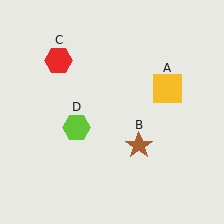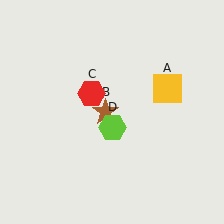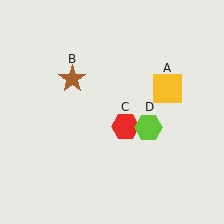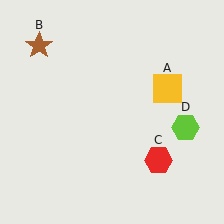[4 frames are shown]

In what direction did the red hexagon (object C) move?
The red hexagon (object C) moved down and to the right.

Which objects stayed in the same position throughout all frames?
Yellow square (object A) remained stationary.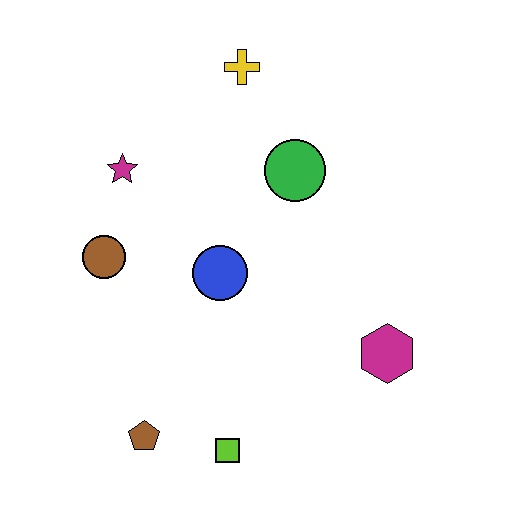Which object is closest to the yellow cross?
The green circle is closest to the yellow cross.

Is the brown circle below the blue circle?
No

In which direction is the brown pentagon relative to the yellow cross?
The brown pentagon is below the yellow cross.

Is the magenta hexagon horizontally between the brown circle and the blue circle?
No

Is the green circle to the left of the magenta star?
No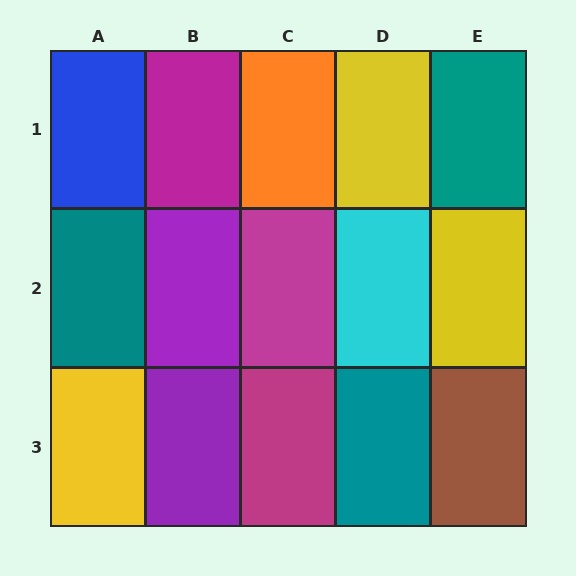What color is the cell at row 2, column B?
Purple.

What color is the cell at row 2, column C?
Magenta.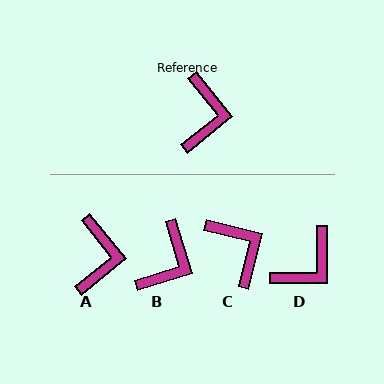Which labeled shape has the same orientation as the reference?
A.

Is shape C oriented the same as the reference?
No, it is off by about 38 degrees.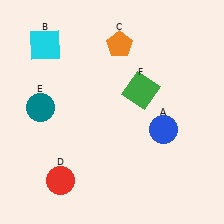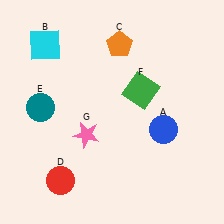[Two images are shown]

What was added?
A pink star (G) was added in Image 2.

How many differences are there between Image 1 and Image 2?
There is 1 difference between the two images.